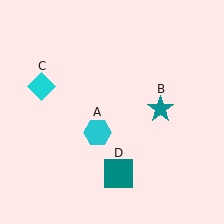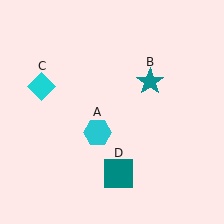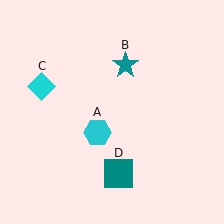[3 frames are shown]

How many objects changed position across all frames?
1 object changed position: teal star (object B).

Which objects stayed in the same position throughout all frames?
Cyan hexagon (object A) and cyan diamond (object C) and teal square (object D) remained stationary.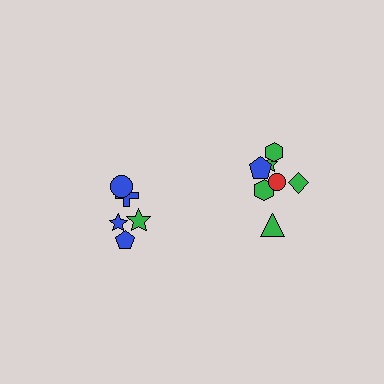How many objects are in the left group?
There are 5 objects.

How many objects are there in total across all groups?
There are 12 objects.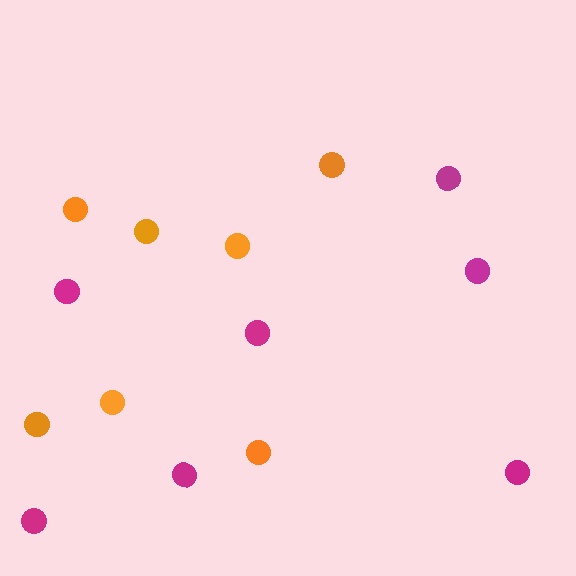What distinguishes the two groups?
There are 2 groups: one group of orange circles (7) and one group of magenta circles (7).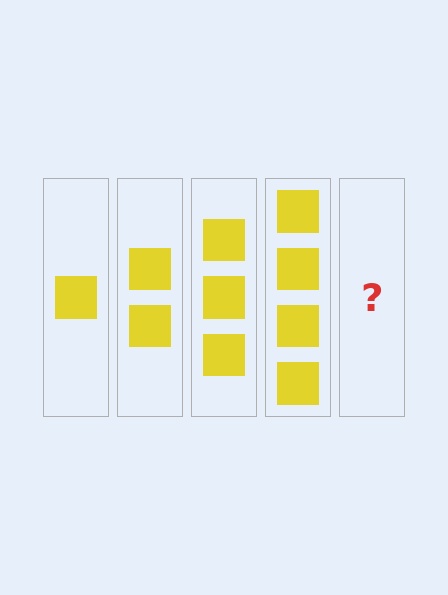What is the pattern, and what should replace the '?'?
The pattern is that each step adds one more square. The '?' should be 5 squares.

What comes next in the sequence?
The next element should be 5 squares.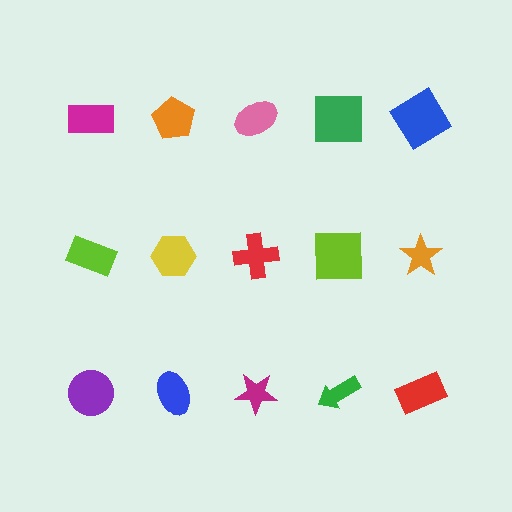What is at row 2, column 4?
A lime square.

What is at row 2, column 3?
A red cross.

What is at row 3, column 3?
A magenta star.